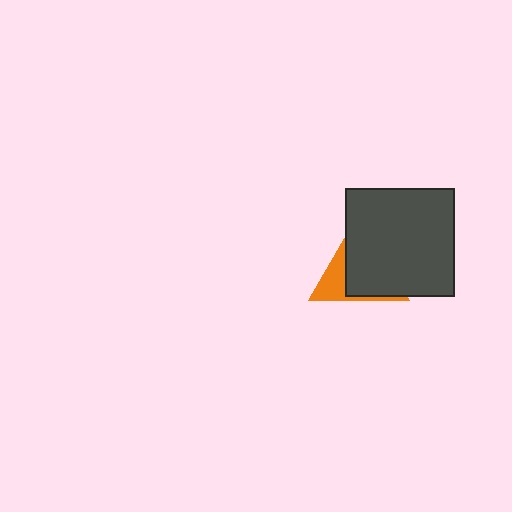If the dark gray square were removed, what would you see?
You would see the complete orange triangle.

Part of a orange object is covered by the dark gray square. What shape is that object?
It is a triangle.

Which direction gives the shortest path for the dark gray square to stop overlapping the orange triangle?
Moving right gives the shortest separation.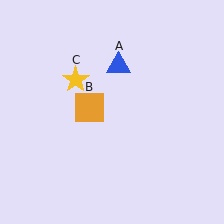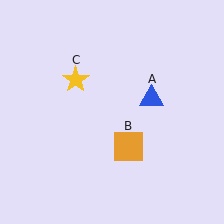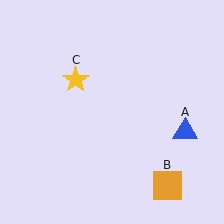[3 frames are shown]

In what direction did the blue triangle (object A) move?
The blue triangle (object A) moved down and to the right.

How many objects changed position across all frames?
2 objects changed position: blue triangle (object A), orange square (object B).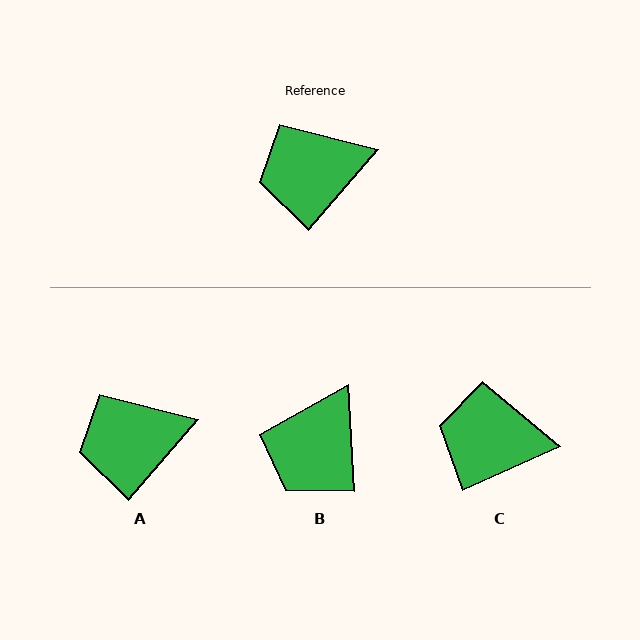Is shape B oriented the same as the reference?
No, it is off by about 43 degrees.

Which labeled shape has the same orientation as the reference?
A.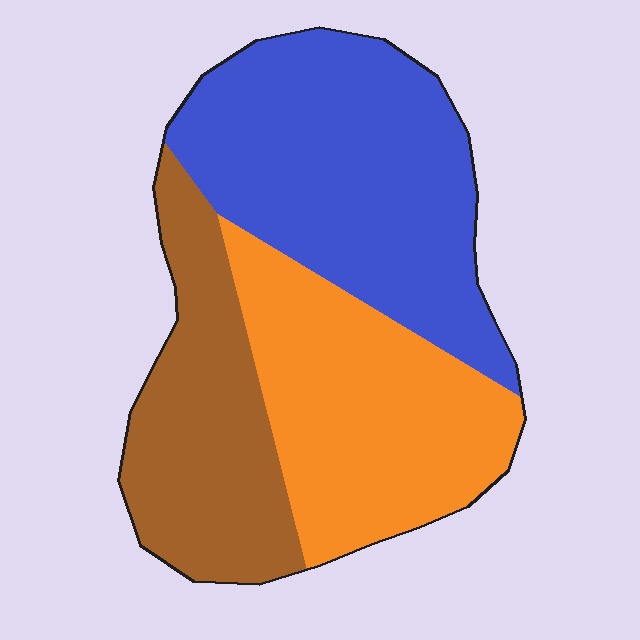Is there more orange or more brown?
Orange.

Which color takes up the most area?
Blue, at roughly 40%.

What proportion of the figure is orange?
Orange covers about 35% of the figure.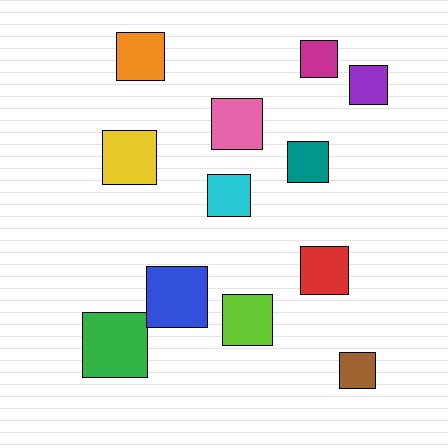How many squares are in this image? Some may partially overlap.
There are 12 squares.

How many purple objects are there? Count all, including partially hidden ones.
There is 1 purple object.